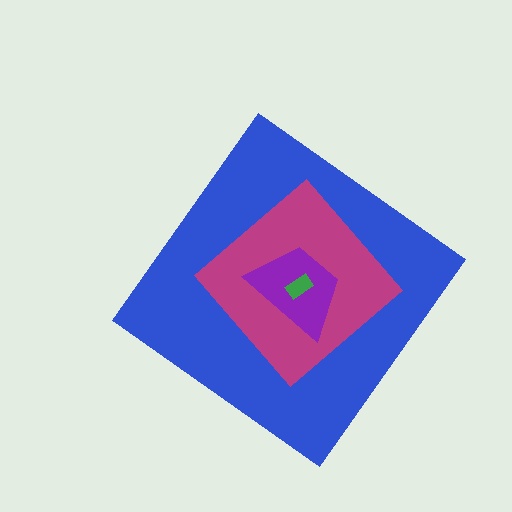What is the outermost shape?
The blue diamond.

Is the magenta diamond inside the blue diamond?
Yes.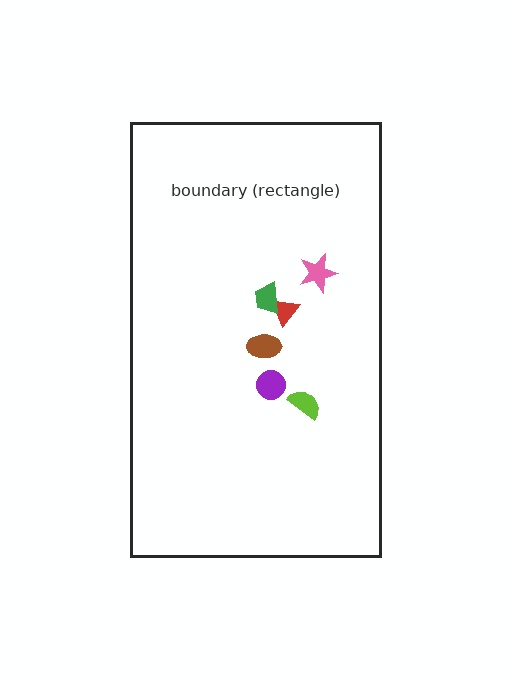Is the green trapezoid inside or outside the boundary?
Inside.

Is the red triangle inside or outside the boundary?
Inside.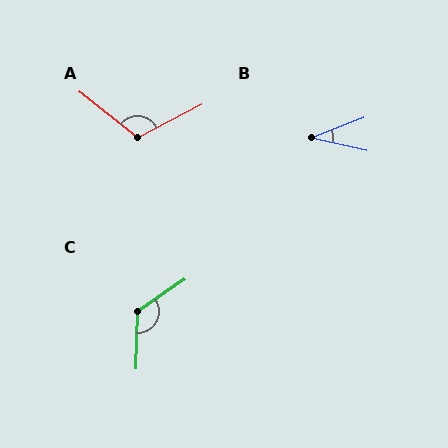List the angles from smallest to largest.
B (35°), A (114°), C (127°).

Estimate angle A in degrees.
Approximately 114 degrees.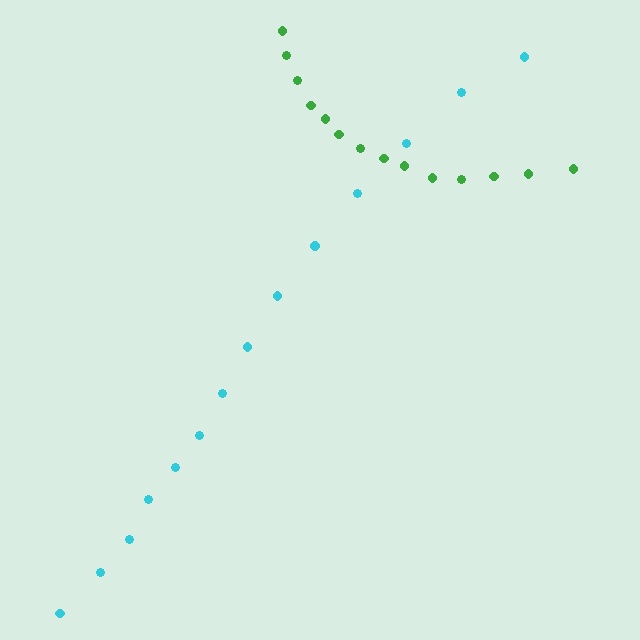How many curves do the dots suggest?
There are 2 distinct paths.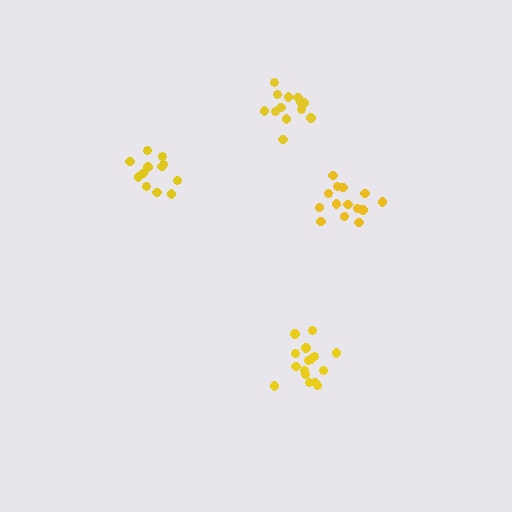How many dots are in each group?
Group 1: 16 dots, Group 2: 12 dots, Group 3: 14 dots, Group 4: 13 dots (55 total).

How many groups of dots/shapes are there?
There are 4 groups.